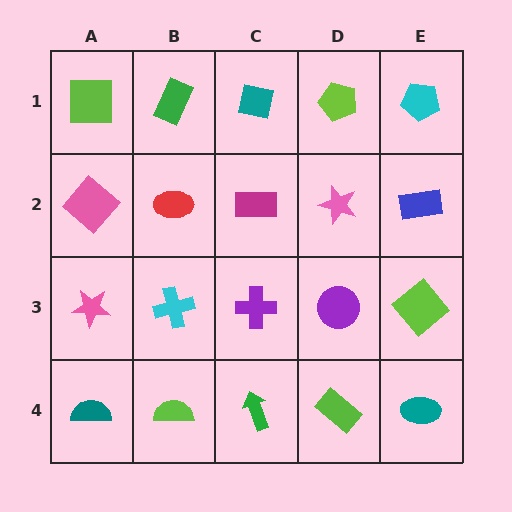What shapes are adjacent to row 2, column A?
A lime square (row 1, column A), a pink star (row 3, column A), a red ellipse (row 2, column B).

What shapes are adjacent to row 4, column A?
A pink star (row 3, column A), a lime semicircle (row 4, column B).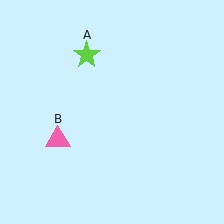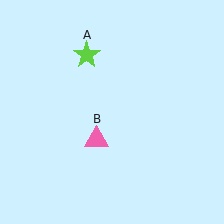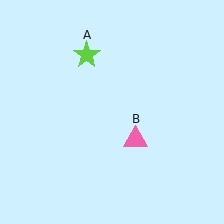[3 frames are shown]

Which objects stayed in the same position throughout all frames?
Lime star (object A) remained stationary.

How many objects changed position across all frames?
1 object changed position: pink triangle (object B).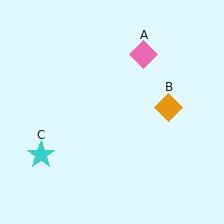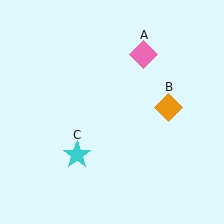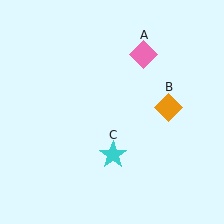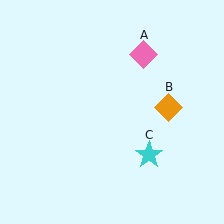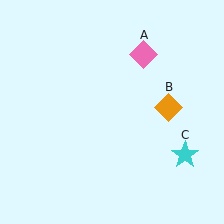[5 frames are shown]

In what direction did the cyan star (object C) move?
The cyan star (object C) moved right.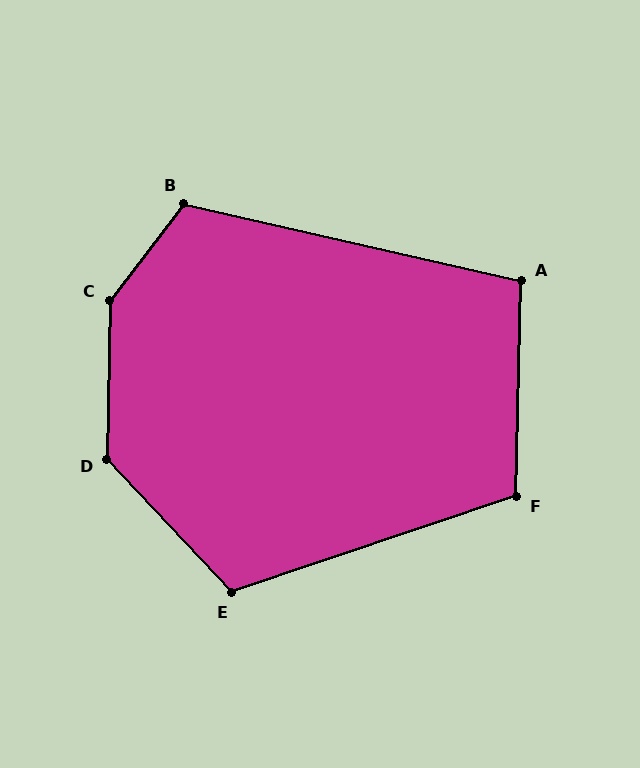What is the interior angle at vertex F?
Approximately 110 degrees (obtuse).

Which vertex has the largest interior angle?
C, at approximately 144 degrees.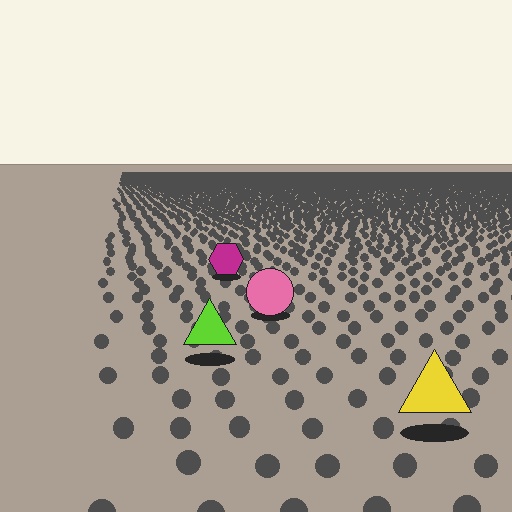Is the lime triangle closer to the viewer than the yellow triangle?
No. The yellow triangle is closer — you can tell from the texture gradient: the ground texture is coarser near it.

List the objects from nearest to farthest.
From nearest to farthest: the yellow triangle, the lime triangle, the pink circle, the magenta hexagon.